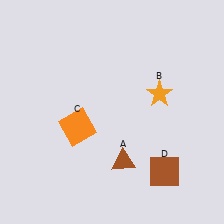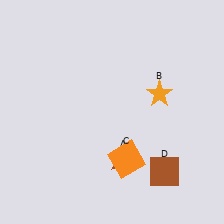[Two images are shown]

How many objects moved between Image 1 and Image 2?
1 object moved between the two images.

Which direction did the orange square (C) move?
The orange square (C) moved right.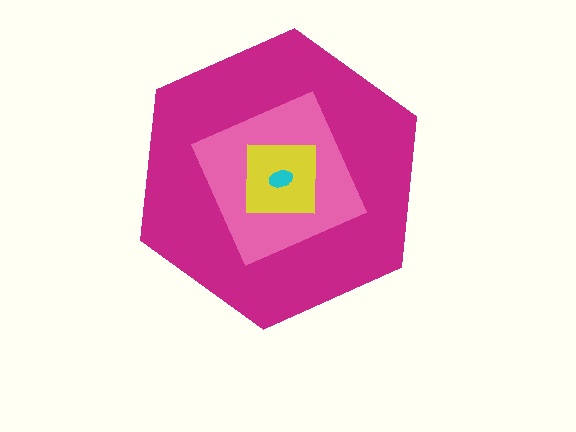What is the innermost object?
The cyan ellipse.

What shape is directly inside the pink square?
The yellow square.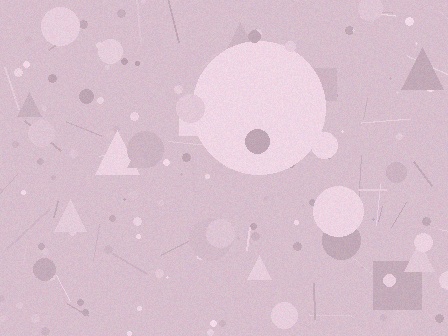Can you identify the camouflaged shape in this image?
The camouflaged shape is a circle.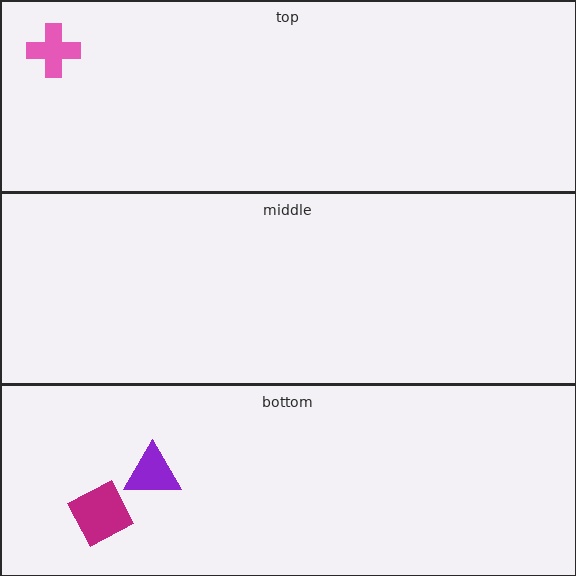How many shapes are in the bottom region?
2.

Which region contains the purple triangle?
The bottom region.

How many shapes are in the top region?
1.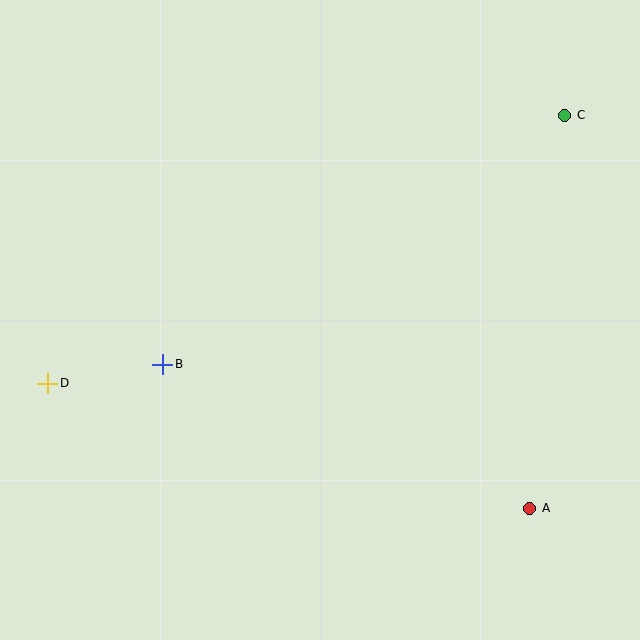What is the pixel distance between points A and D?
The distance between A and D is 498 pixels.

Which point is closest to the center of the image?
Point B at (163, 364) is closest to the center.